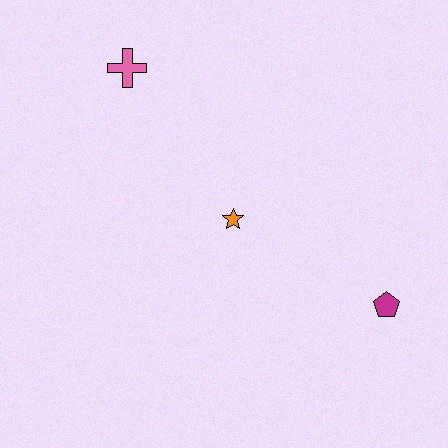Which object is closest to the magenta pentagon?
The orange star is closest to the magenta pentagon.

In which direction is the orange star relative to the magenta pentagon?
The orange star is to the left of the magenta pentagon.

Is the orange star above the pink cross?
No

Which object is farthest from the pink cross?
The magenta pentagon is farthest from the pink cross.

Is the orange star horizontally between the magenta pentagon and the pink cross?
Yes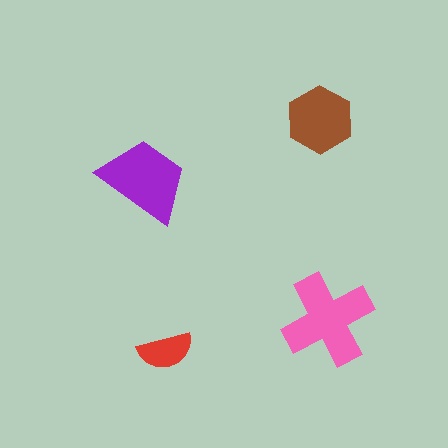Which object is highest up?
The brown hexagon is topmost.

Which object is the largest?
The pink cross.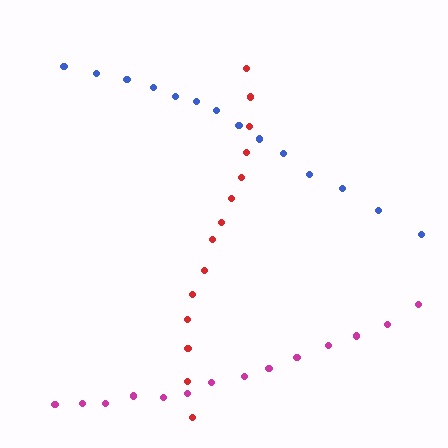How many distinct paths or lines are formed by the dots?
There are 3 distinct paths.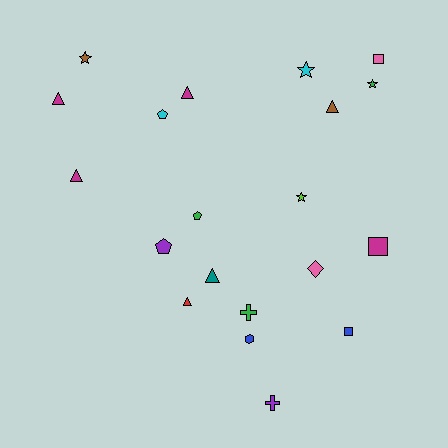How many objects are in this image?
There are 20 objects.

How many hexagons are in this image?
There is 1 hexagon.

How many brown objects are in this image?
There are 2 brown objects.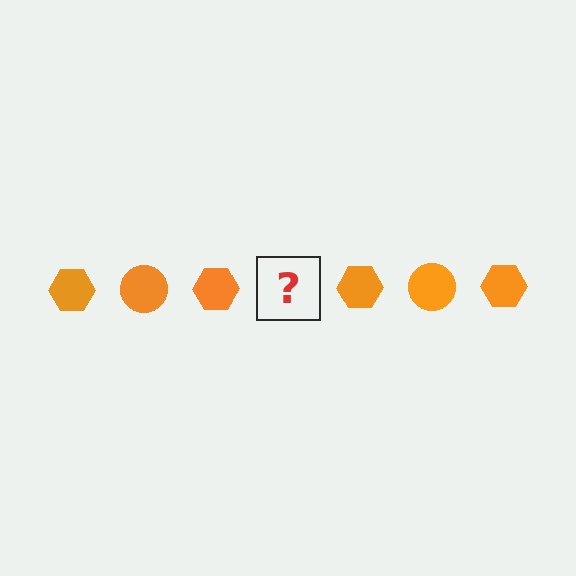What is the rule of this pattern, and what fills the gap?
The rule is that the pattern cycles through hexagon, circle shapes in orange. The gap should be filled with an orange circle.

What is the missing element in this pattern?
The missing element is an orange circle.